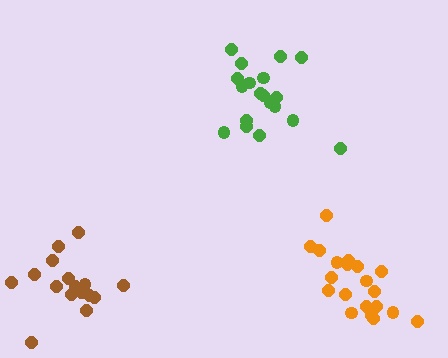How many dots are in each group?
Group 1: 19 dots, Group 2: 21 dots, Group 3: 16 dots (56 total).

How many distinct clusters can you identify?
There are 3 distinct clusters.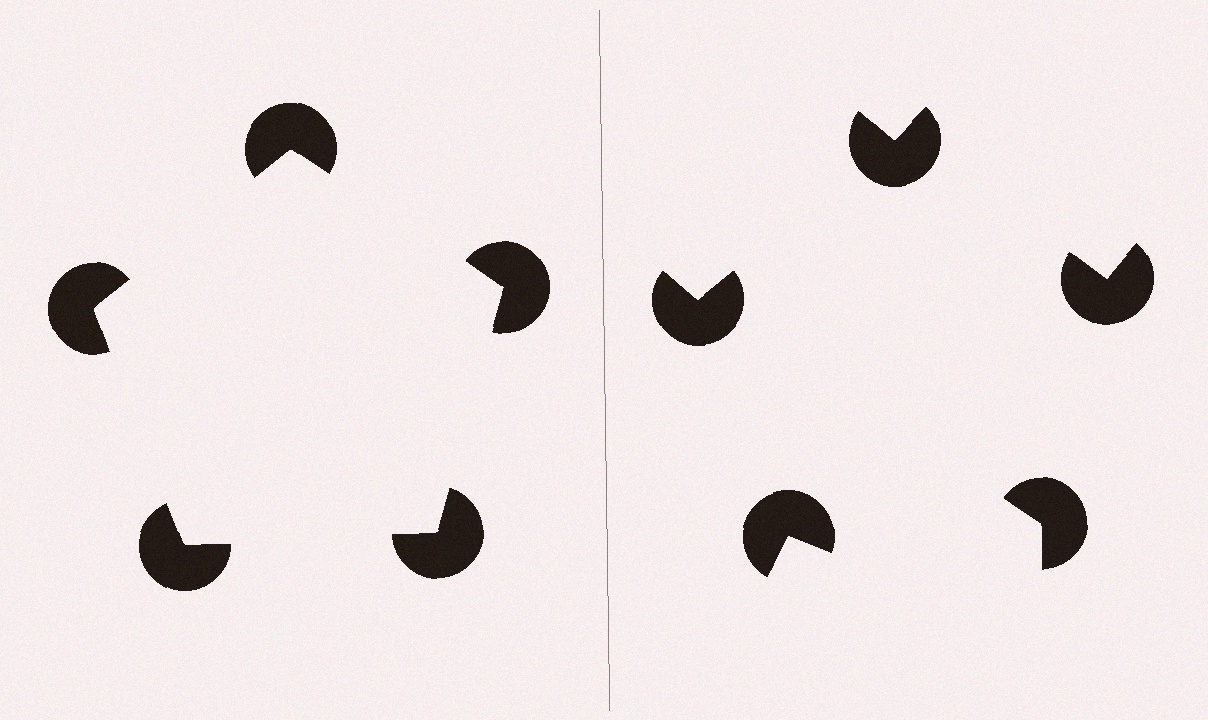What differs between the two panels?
The pac-man discs are positioned identically on both sides; only the wedge orientations differ. On the left they align to a pentagon; on the right they are misaligned.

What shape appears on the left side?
An illusory pentagon.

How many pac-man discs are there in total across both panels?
10 — 5 on each side.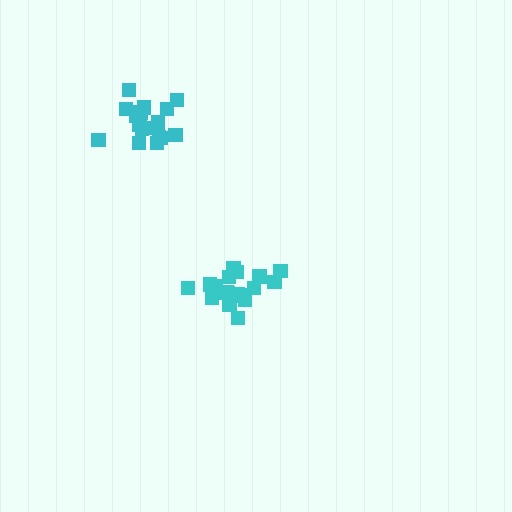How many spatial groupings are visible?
There are 2 spatial groupings.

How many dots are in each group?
Group 1: 18 dots, Group 2: 17 dots (35 total).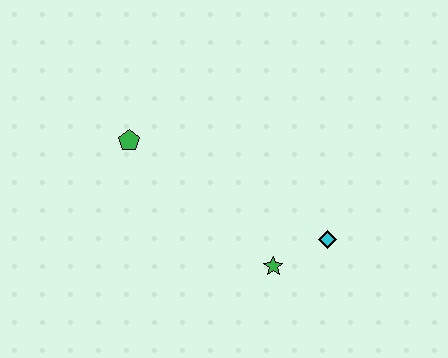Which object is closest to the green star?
The cyan diamond is closest to the green star.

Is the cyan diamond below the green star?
No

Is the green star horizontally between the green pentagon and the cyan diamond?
Yes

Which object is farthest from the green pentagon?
The cyan diamond is farthest from the green pentagon.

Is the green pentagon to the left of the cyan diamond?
Yes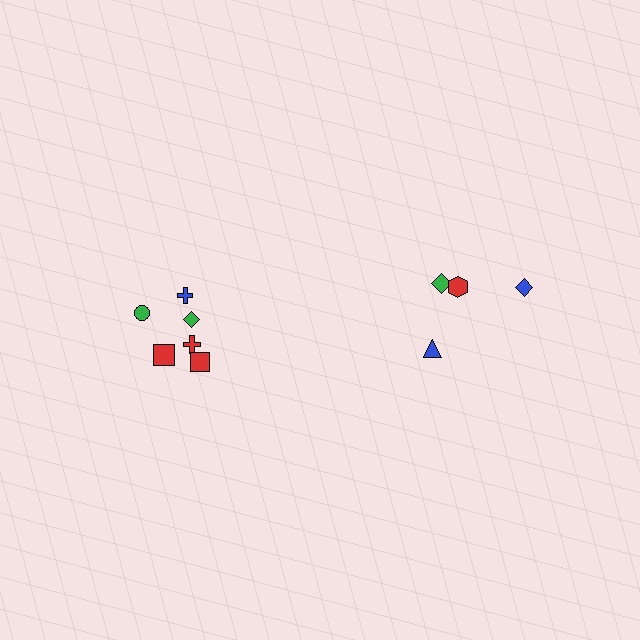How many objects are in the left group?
There are 6 objects.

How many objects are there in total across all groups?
There are 10 objects.